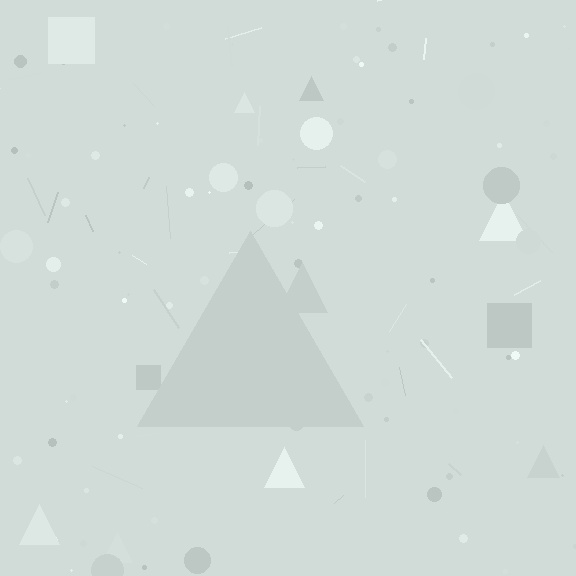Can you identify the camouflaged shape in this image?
The camouflaged shape is a triangle.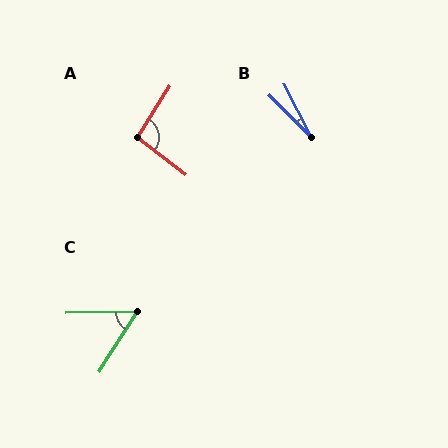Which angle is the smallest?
B, at approximately 18 degrees.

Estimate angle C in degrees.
Approximately 56 degrees.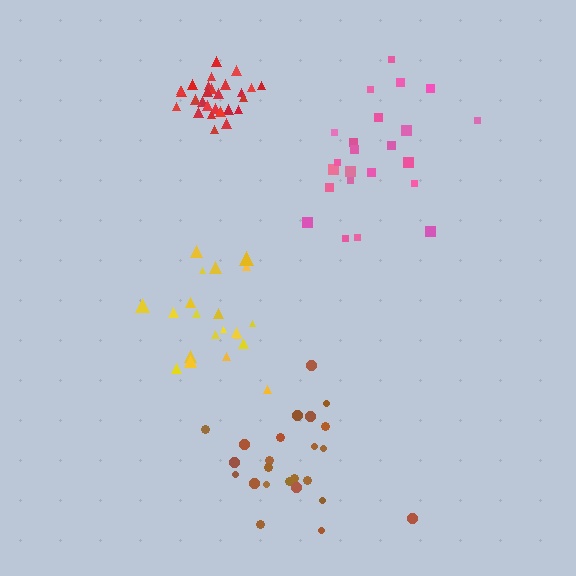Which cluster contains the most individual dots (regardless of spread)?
Red (28).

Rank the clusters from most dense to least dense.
red, brown, pink, yellow.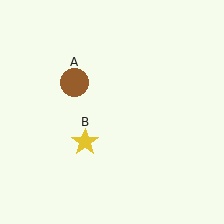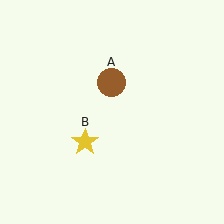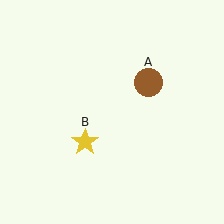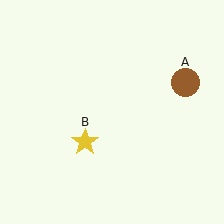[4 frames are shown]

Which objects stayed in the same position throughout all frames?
Yellow star (object B) remained stationary.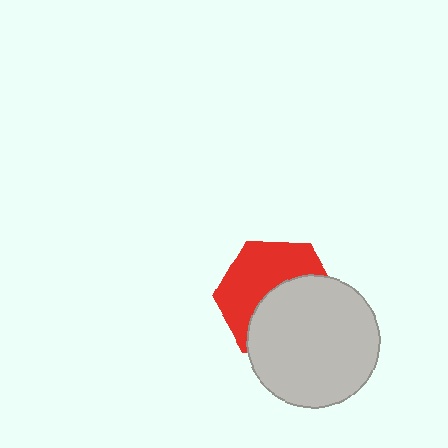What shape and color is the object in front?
The object in front is a light gray circle.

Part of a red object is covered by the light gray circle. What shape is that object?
It is a hexagon.